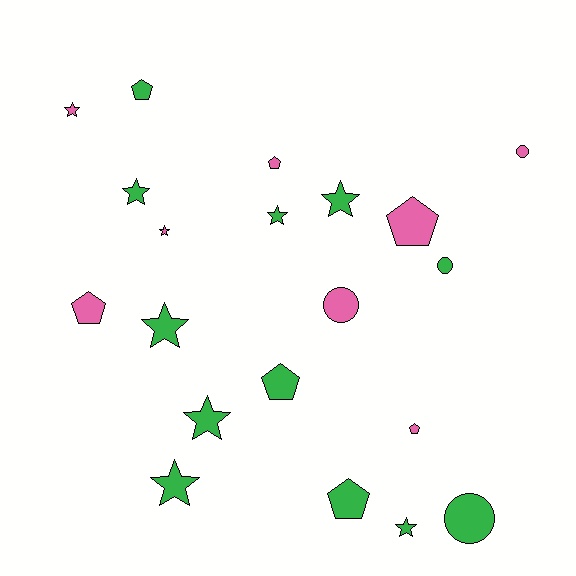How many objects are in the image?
There are 20 objects.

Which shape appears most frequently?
Star, with 9 objects.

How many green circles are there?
There are 2 green circles.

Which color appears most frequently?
Green, with 12 objects.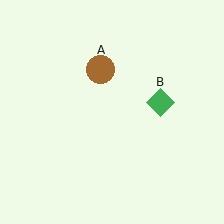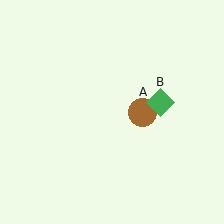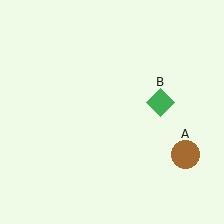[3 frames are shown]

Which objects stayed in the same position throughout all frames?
Green diamond (object B) remained stationary.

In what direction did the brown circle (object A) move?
The brown circle (object A) moved down and to the right.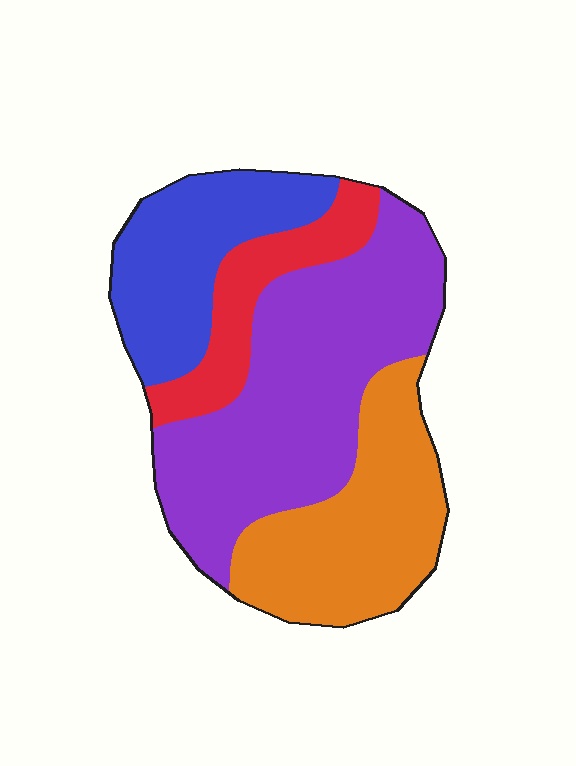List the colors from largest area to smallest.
From largest to smallest: purple, orange, blue, red.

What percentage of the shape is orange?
Orange takes up between a sixth and a third of the shape.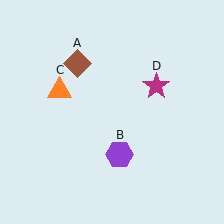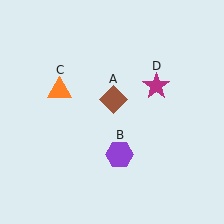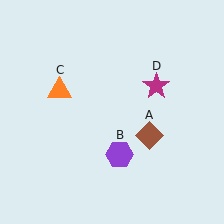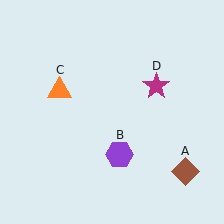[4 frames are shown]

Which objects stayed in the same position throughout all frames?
Purple hexagon (object B) and orange triangle (object C) and magenta star (object D) remained stationary.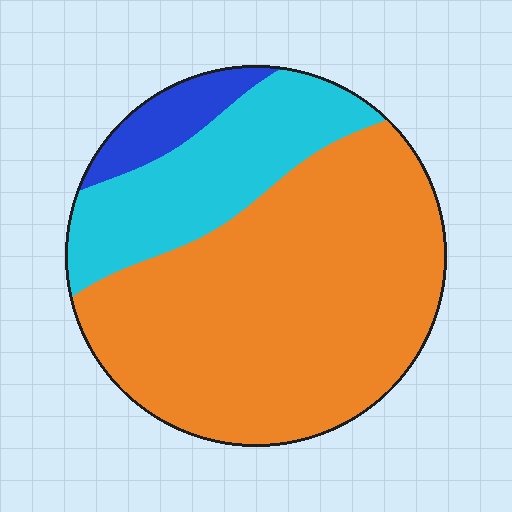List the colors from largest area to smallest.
From largest to smallest: orange, cyan, blue.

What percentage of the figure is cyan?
Cyan takes up about one quarter (1/4) of the figure.